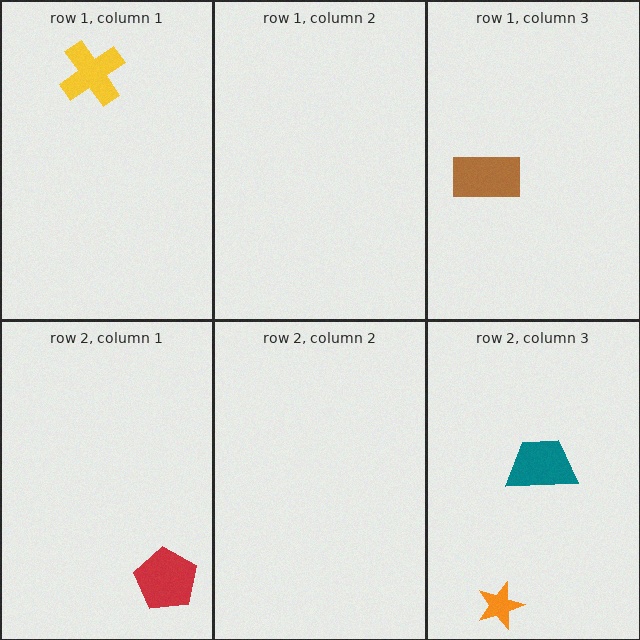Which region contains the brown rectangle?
The row 1, column 3 region.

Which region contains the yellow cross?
The row 1, column 1 region.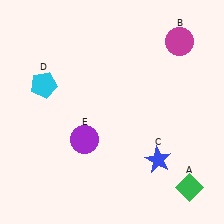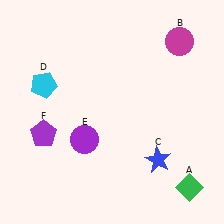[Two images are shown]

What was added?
A purple pentagon (F) was added in Image 2.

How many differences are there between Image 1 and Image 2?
There is 1 difference between the two images.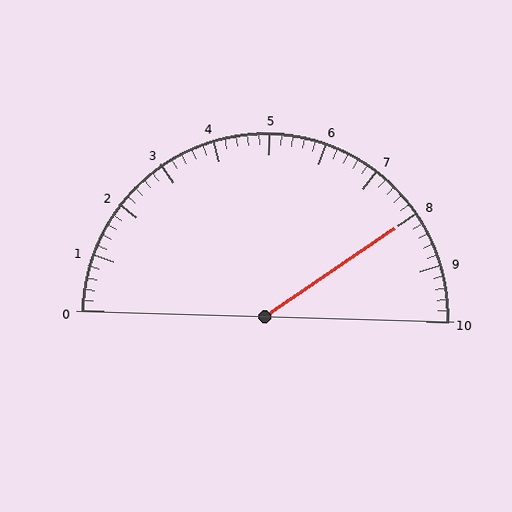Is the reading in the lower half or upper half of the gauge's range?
The reading is in the upper half of the range (0 to 10).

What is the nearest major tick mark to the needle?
The nearest major tick mark is 8.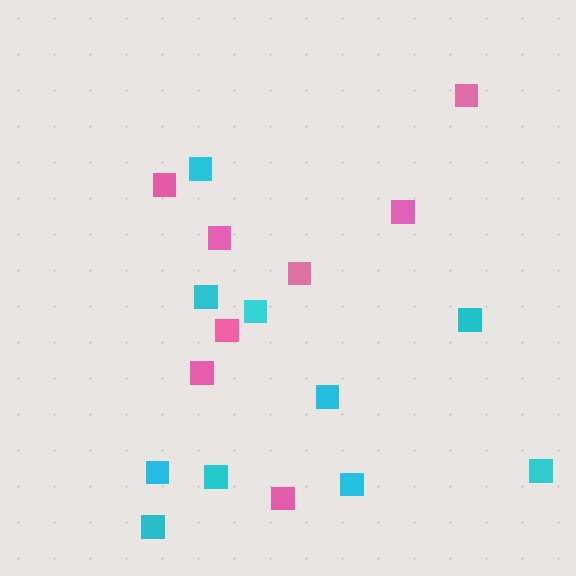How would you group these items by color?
There are 2 groups: one group of pink squares (8) and one group of cyan squares (10).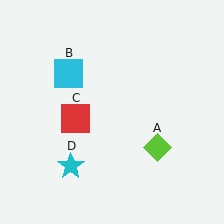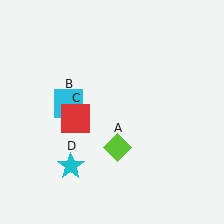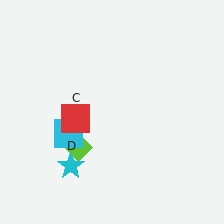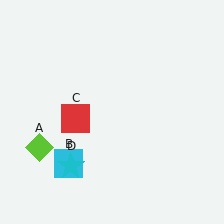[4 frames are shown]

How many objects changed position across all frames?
2 objects changed position: lime diamond (object A), cyan square (object B).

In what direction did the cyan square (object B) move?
The cyan square (object B) moved down.